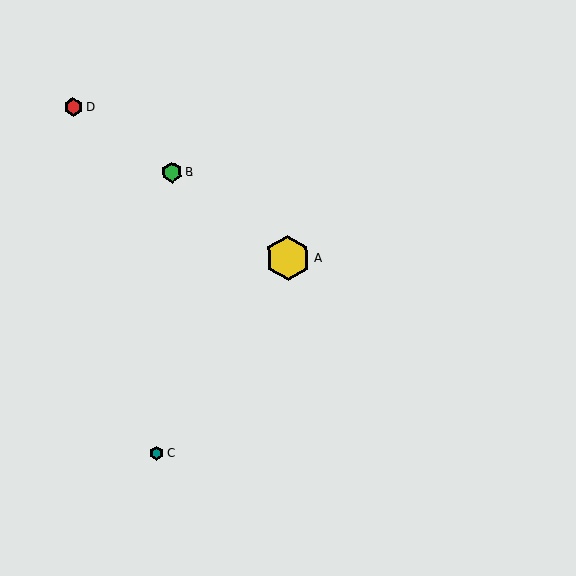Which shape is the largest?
The yellow hexagon (labeled A) is the largest.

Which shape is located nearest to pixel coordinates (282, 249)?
The yellow hexagon (labeled A) at (288, 258) is nearest to that location.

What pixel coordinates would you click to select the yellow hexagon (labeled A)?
Click at (288, 258) to select the yellow hexagon A.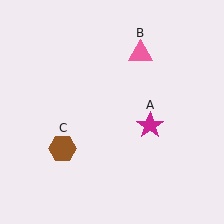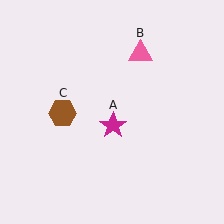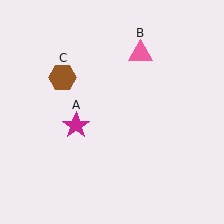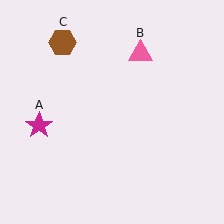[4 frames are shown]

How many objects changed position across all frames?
2 objects changed position: magenta star (object A), brown hexagon (object C).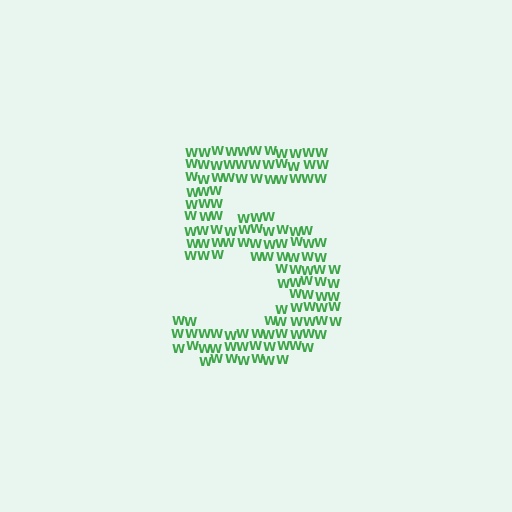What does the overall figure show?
The overall figure shows the digit 5.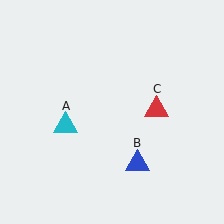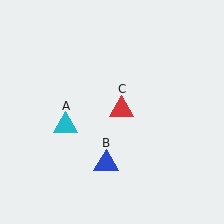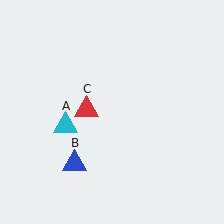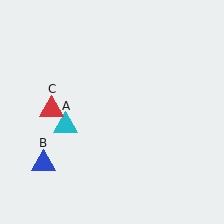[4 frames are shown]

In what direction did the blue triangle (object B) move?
The blue triangle (object B) moved left.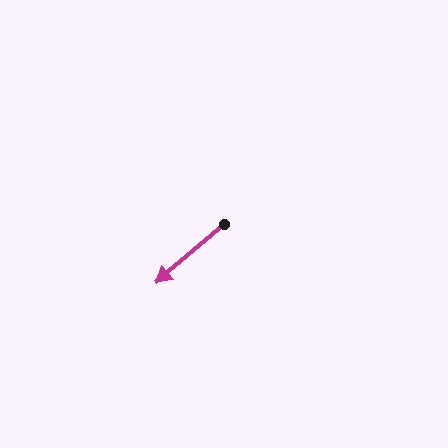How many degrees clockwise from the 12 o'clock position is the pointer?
Approximately 229 degrees.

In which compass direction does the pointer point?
Southwest.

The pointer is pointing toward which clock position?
Roughly 8 o'clock.